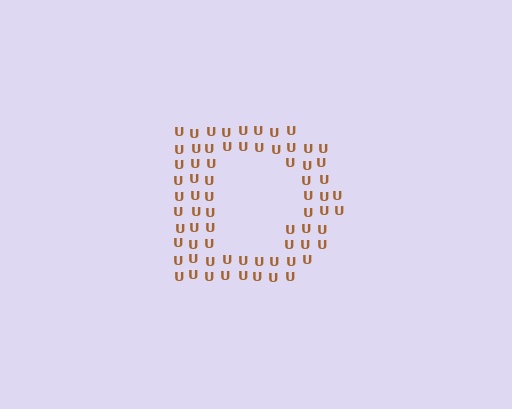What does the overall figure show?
The overall figure shows the letter D.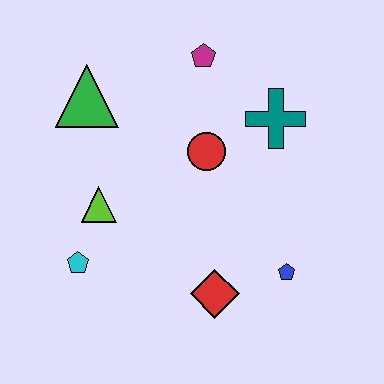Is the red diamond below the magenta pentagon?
Yes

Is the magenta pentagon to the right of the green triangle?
Yes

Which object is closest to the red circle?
The teal cross is closest to the red circle.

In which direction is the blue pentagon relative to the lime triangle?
The blue pentagon is to the right of the lime triangle.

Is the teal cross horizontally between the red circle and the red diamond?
No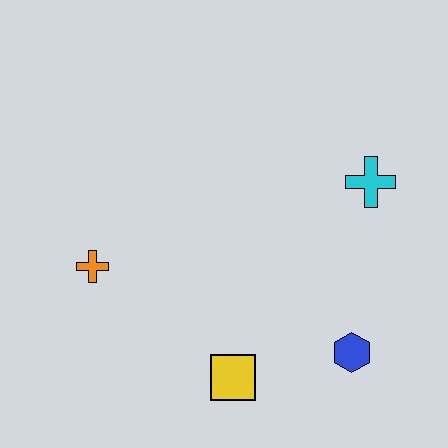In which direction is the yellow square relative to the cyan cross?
The yellow square is below the cyan cross.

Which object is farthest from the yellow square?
The cyan cross is farthest from the yellow square.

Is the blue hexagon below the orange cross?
Yes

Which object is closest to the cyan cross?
The blue hexagon is closest to the cyan cross.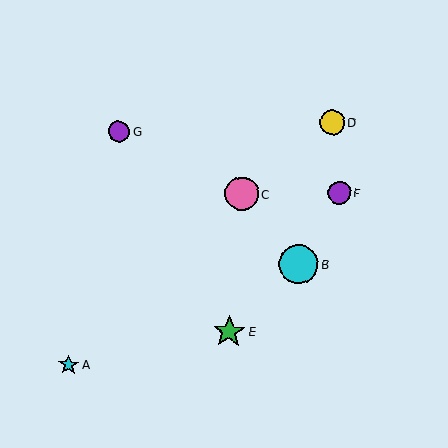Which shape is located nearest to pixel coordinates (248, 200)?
The pink circle (labeled C) at (242, 194) is nearest to that location.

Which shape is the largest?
The cyan circle (labeled B) is the largest.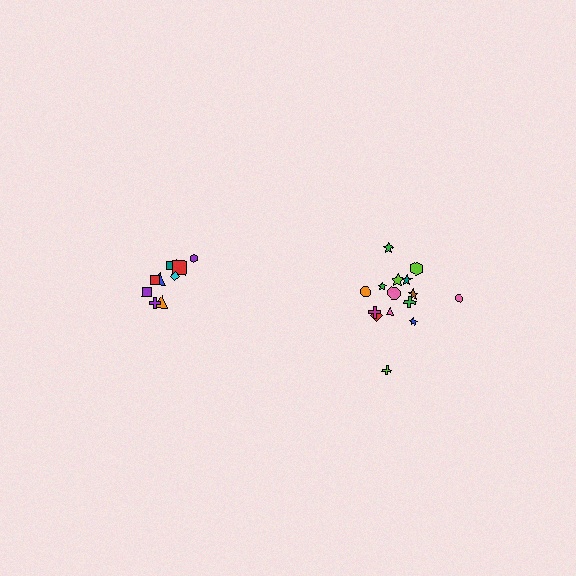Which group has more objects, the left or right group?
The right group.